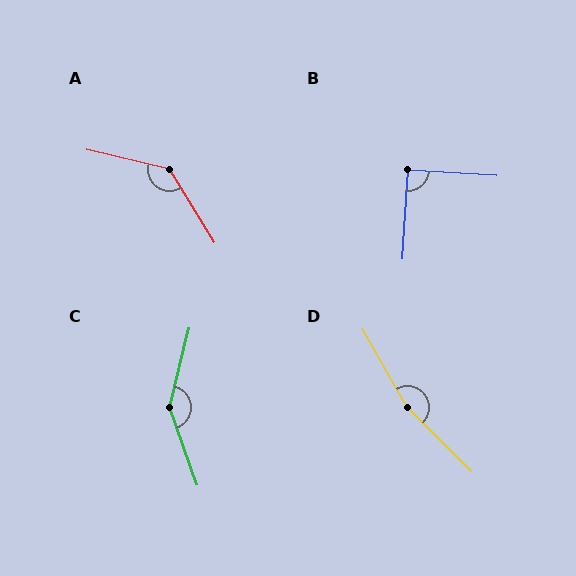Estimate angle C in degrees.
Approximately 147 degrees.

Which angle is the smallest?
B, at approximately 90 degrees.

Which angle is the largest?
D, at approximately 164 degrees.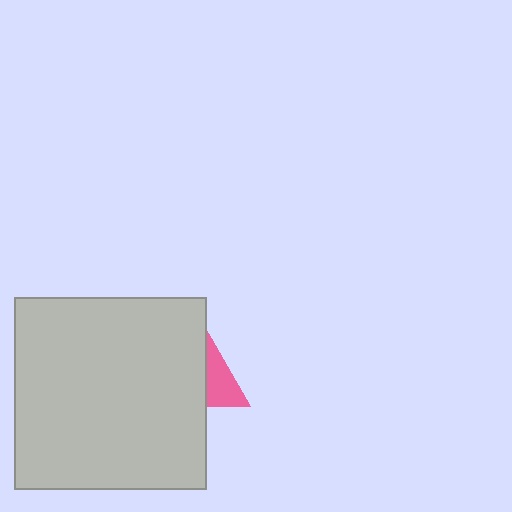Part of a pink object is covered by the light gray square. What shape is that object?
It is a triangle.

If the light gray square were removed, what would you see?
You would see the complete pink triangle.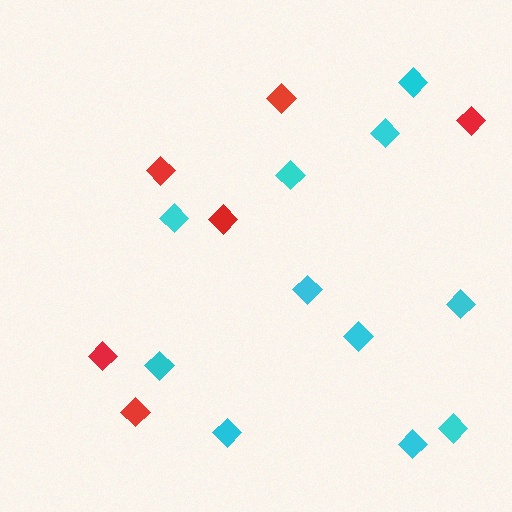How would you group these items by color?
There are 2 groups: one group of cyan diamonds (11) and one group of red diamonds (6).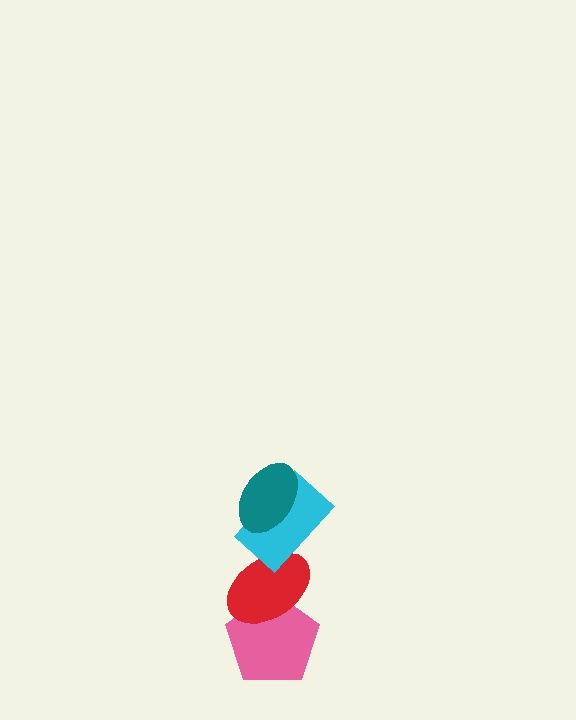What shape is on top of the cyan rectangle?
The teal ellipse is on top of the cyan rectangle.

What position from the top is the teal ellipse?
The teal ellipse is 1st from the top.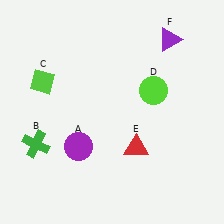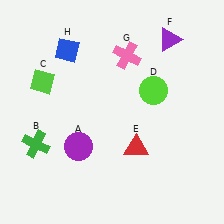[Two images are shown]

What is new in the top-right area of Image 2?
A pink cross (G) was added in the top-right area of Image 2.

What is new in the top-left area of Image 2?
A blue diamond (H) was added in the top-left area of Image 2.